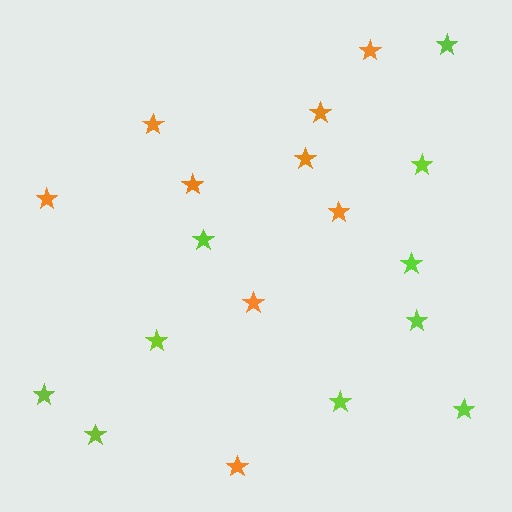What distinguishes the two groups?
There are 2 groups: one group of orange stars (9) and one group of lime stars (10).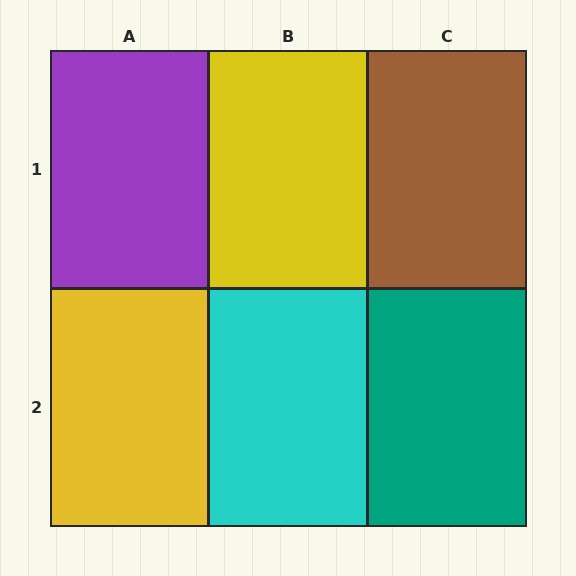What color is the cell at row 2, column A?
Yellow.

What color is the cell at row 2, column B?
Cyan.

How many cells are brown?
1 cell is brown.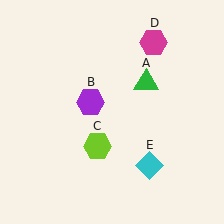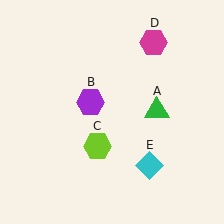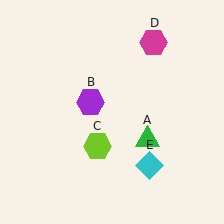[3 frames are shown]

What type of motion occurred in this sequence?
The green triangle (object A) rotated clockwise around the center of the scene.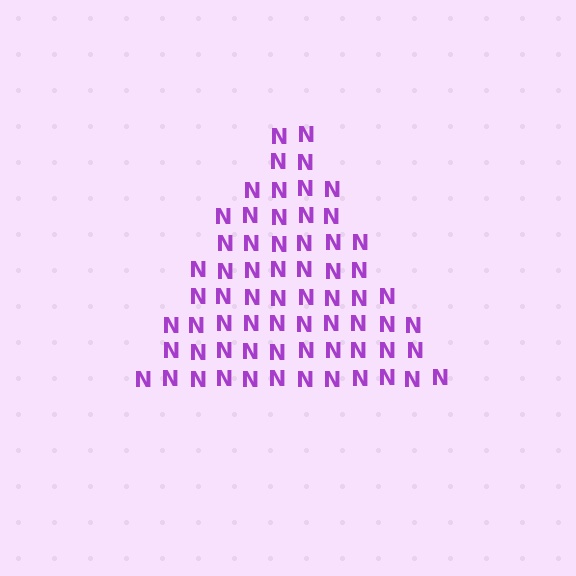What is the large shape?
The large shape is a triangle.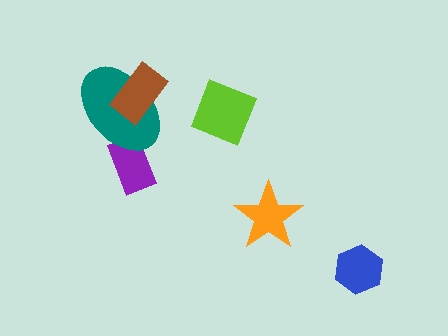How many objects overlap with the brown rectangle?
1 object overlaps with the brown rectangle.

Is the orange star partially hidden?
No, no other shape covers it.